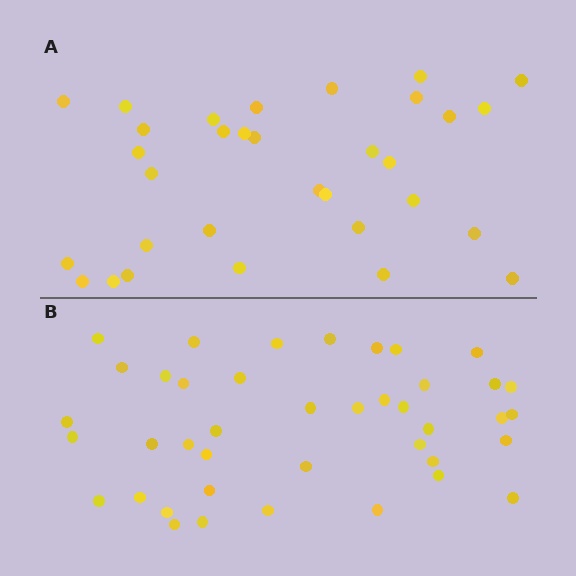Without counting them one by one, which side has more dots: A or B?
Region B (the bottom region) has more dots.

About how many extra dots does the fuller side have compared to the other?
Region B has roughly 8 or so more dots than region A.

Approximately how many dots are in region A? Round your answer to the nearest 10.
About 30 dots. (The exact count is 32, which rounds to 30.)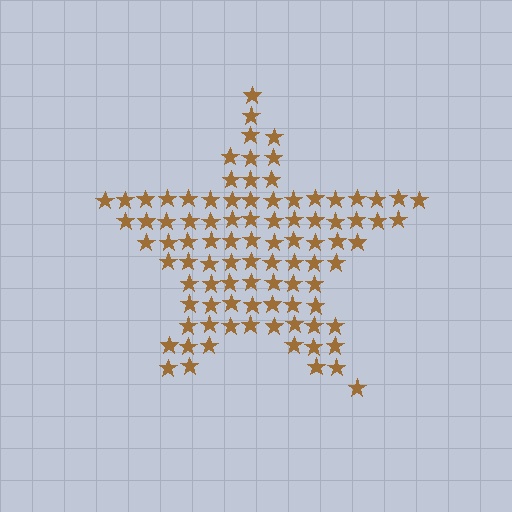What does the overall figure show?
The overall figure shows a star.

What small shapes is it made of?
It is made of small stars.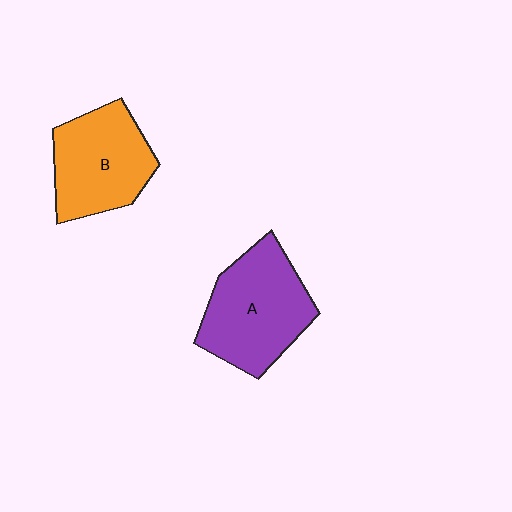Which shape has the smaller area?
Shape B (orange).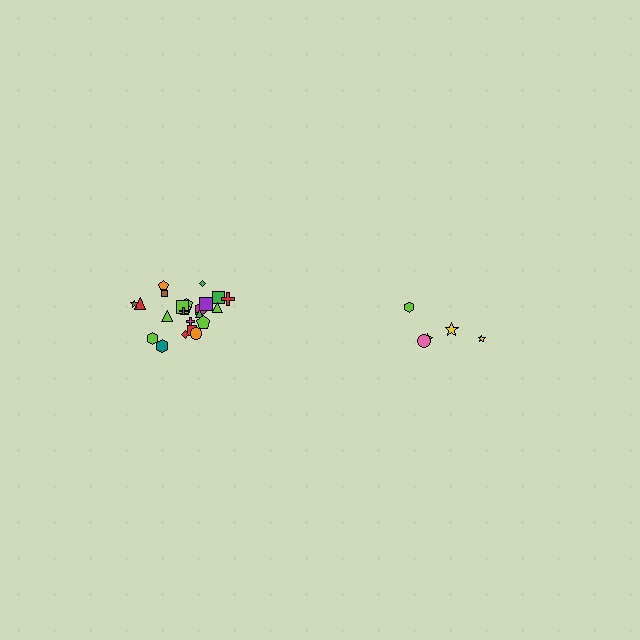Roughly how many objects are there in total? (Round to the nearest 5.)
Roughly 30 objects in total.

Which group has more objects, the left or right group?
The left group.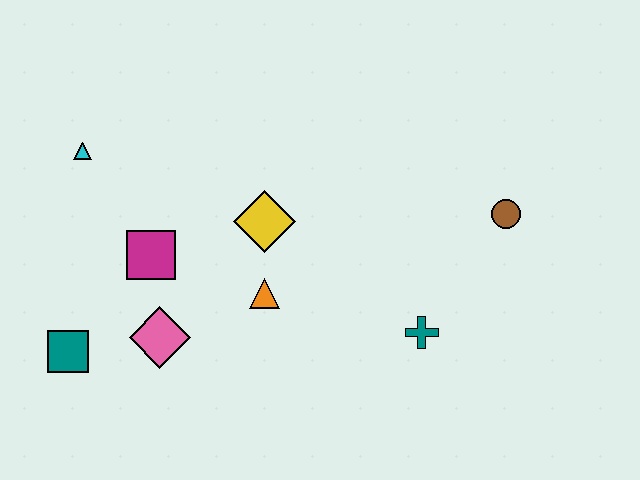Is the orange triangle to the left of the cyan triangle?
No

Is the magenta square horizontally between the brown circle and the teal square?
Yes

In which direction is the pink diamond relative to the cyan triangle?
The pink diamond is below the cyan triangle.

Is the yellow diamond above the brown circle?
No